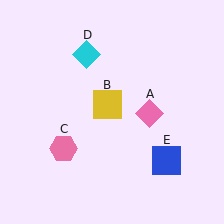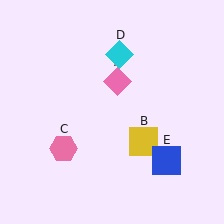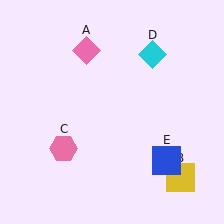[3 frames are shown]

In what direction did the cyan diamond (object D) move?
The cyan diamond (object D) moved right.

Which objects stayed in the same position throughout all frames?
Pink hexagon (object C) and blue square (object E) remained stationary.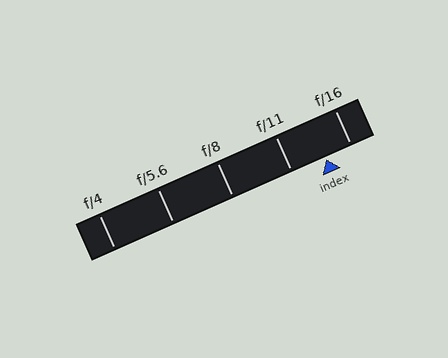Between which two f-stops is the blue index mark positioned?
The index mark is between f/11 and f/16.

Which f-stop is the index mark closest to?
The index mark is closest to f/16.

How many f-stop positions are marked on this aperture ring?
There are 5 f-stop positions marked.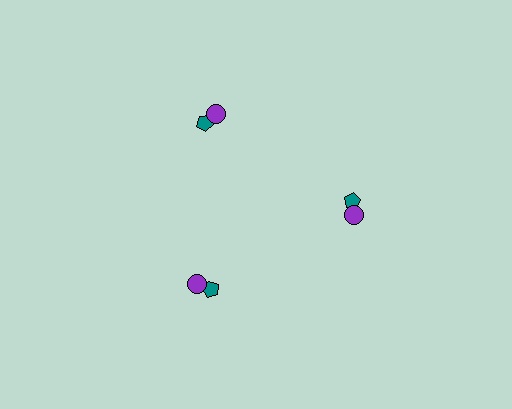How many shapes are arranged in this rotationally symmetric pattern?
There are 6 shapes, arranged in 3 groups of 2.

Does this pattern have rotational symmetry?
Yes, this pattern has 3-fold rotational symmetry. It looks the same after rotating 120 degrees around the center.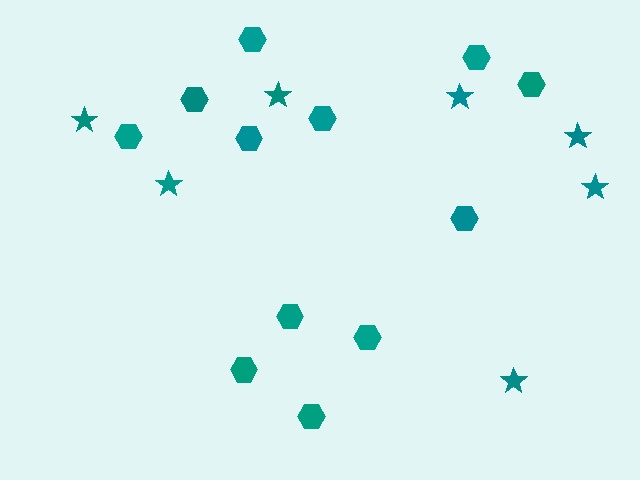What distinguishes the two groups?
There are 2 groups: one group of hexagons (12) and one group of stars (7).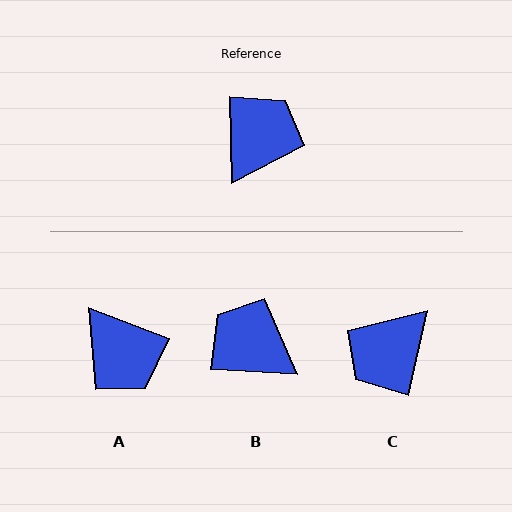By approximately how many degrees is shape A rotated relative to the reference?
Approximately 112 degrees clockwise.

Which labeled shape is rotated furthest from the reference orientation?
C, about 166 degrees away.